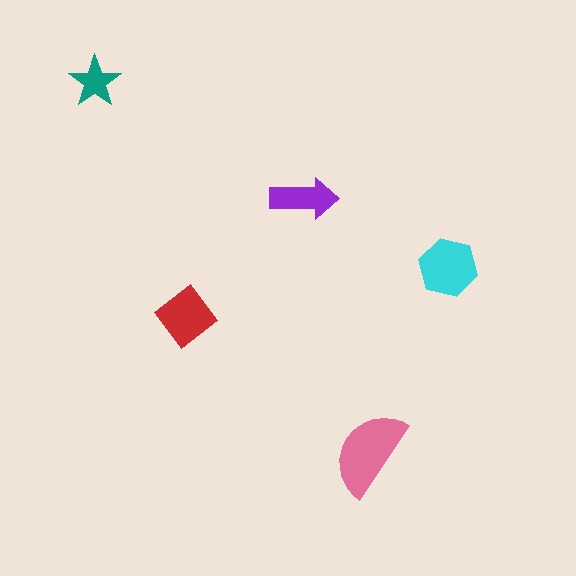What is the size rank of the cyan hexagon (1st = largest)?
2nd.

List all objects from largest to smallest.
The pink semicircle, the cyan hexagon, the red diamond, the purple arrow, the teal star.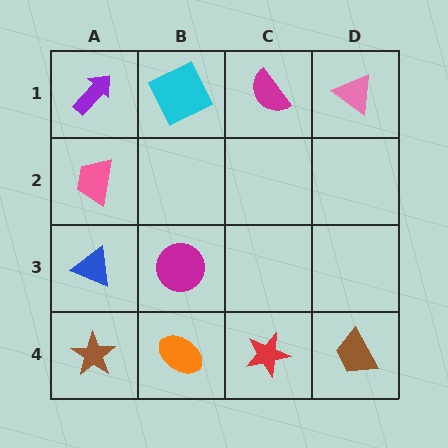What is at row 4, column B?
An orange ellipse.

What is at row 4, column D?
A brown trapezoid.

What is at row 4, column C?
A red star.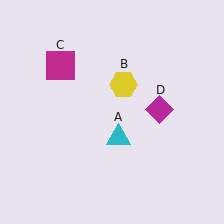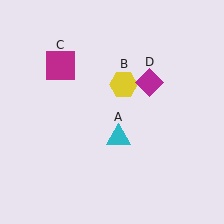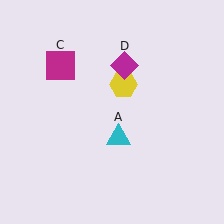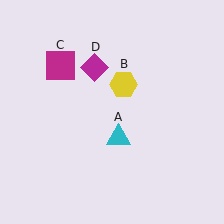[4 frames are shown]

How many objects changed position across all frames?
1 object changed position: magenta diamond (object D).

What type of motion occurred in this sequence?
The magenta diamond (object D) rotated counterclockwise around the center of the scene.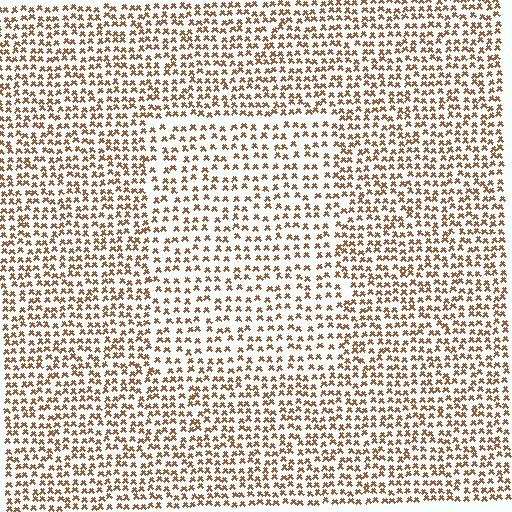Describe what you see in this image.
The image contains small brown elements arranged at two different densities. A rectangle-shaped region is visible where the elements are less densely packed than the surrounding area.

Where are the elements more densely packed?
The elements are more densely packed outside the rectangle boundary.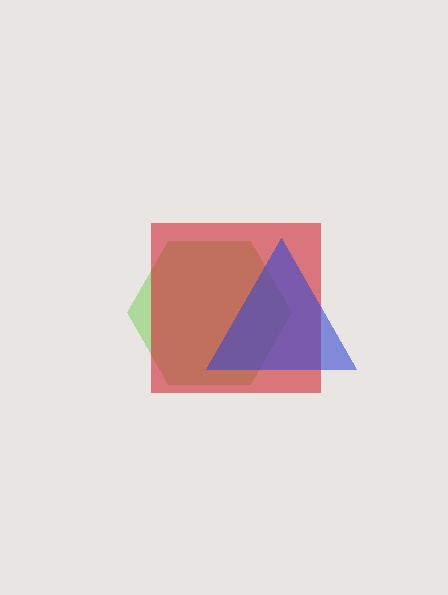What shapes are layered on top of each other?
The layered shapes are: a lime hexagon, a red square, a blue triangle.